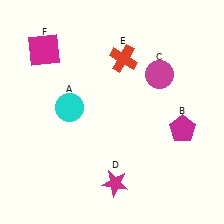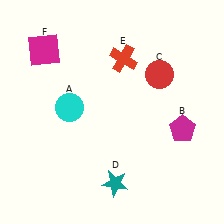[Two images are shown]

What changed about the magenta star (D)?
In Image 1, D is magenta. In Image 2, it changed to teal.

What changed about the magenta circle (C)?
In Image 1, C is magenta. In Image 2, it changed to red.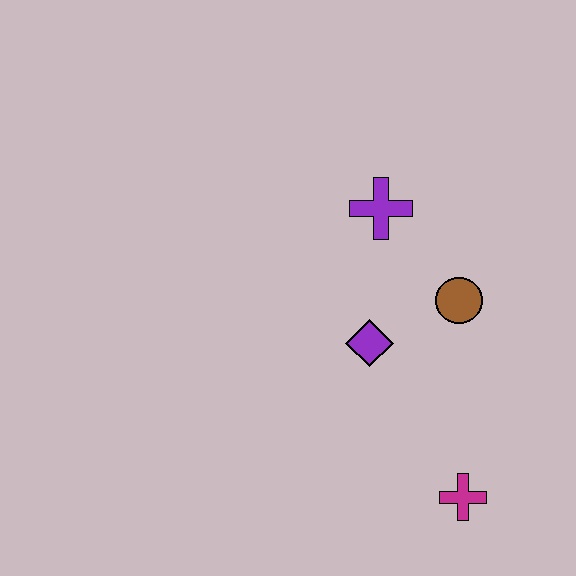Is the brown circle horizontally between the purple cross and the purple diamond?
No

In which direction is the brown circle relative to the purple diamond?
The brown circle is to the right of the purple diamond.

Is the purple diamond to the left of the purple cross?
Yes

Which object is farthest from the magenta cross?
The purple cross is farthest from the magenta cross.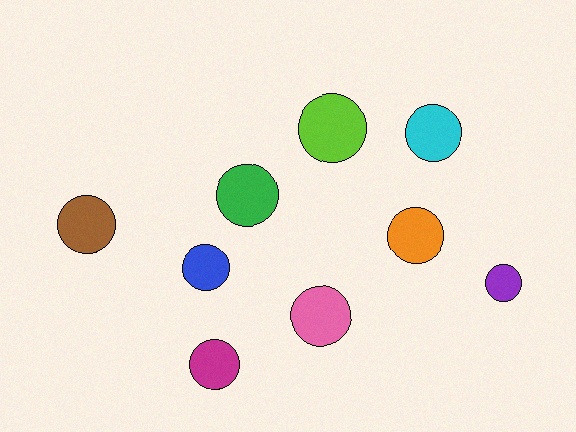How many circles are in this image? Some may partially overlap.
There are 9 circles.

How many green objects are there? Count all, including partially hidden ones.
There is 1 green object.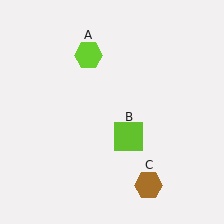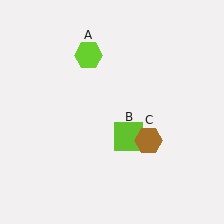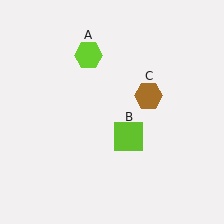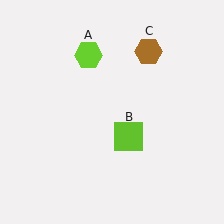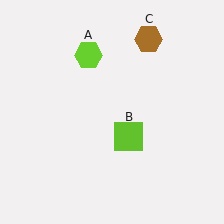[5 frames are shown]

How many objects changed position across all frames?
1 object changed position: brown hexagon (object C).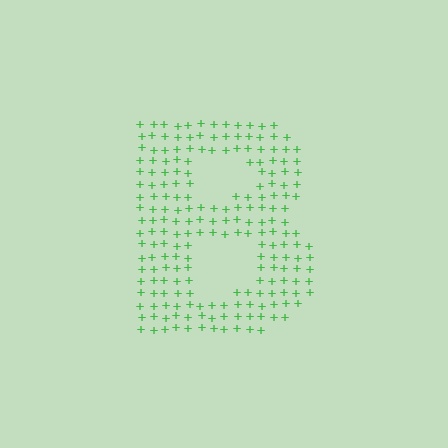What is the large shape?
The large shape is the letter B.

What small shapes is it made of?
It is made of small plus signs.